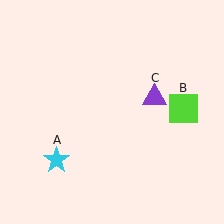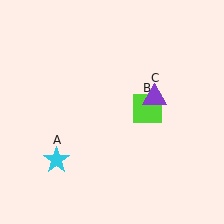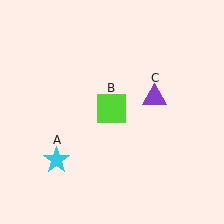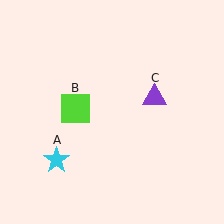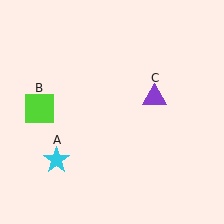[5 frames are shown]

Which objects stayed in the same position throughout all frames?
Cyan star (object A) and purple triangle (object C) remained stationary.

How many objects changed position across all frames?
1 object changed position: lime square (object B).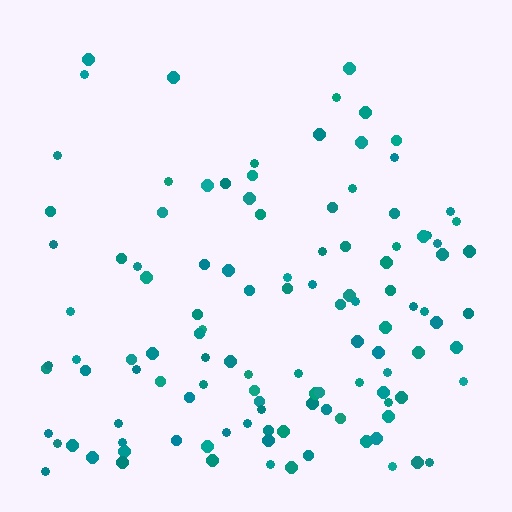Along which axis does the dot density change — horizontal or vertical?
Vertical.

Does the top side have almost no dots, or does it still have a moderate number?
Still a moderate number, just noticeably fewer than the bottom.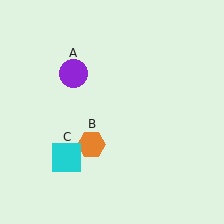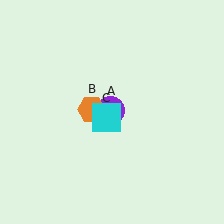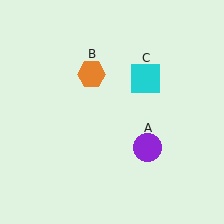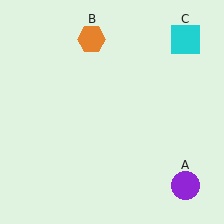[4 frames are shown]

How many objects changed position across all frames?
3 objects changed position: purple circle (object A), orange hexagon (object B), cyan square (object C).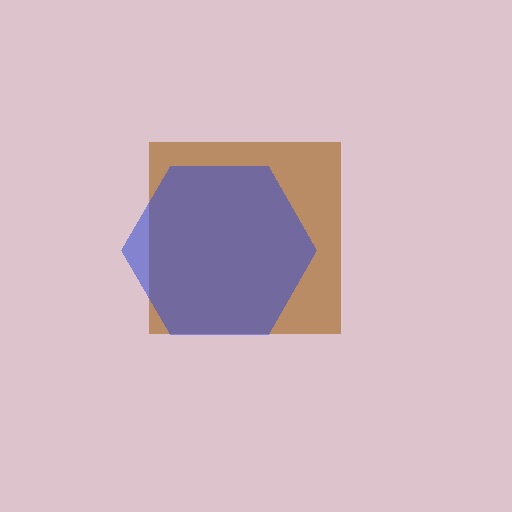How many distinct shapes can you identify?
There are 2 distinct shapes: a brown square, a blue hexagon.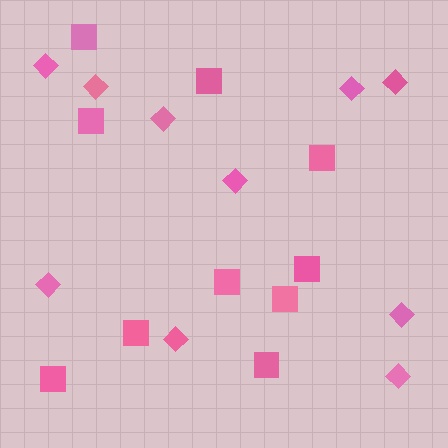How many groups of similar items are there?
There are 2 groups: one group of squares (10) and one group of diamonds (10).